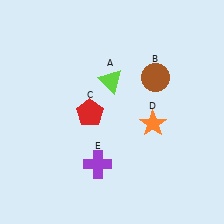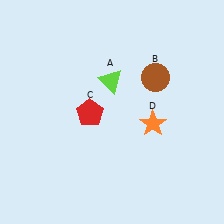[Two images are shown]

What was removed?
The purple cross (E) was removed in Image 2.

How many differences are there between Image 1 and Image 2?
There is 1 difference between the two images.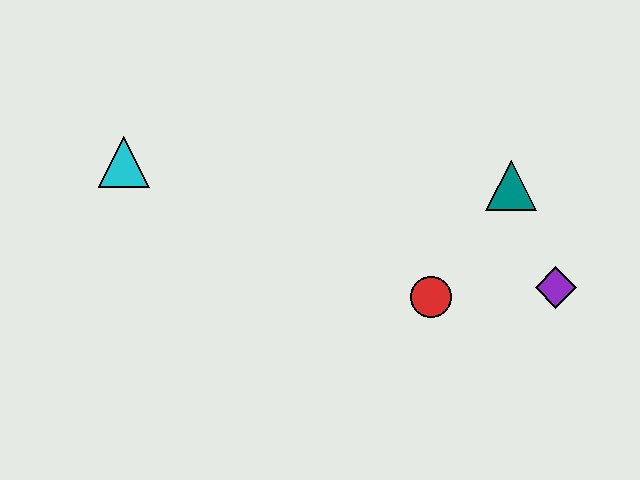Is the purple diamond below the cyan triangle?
Yes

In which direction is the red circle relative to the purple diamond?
The red circle is to the left of the purple diamond.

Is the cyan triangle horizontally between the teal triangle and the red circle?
No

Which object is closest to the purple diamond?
The teal triangle is closest to the purple diamond.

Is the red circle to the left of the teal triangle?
Yes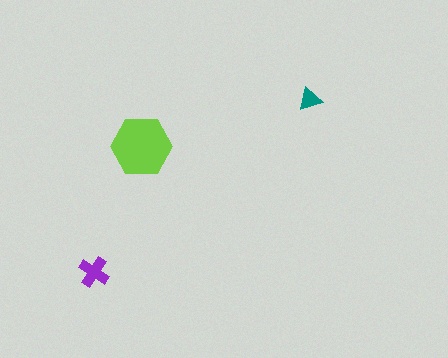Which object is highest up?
The teal triangle is topmost.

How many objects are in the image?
There are 3 objects in the image.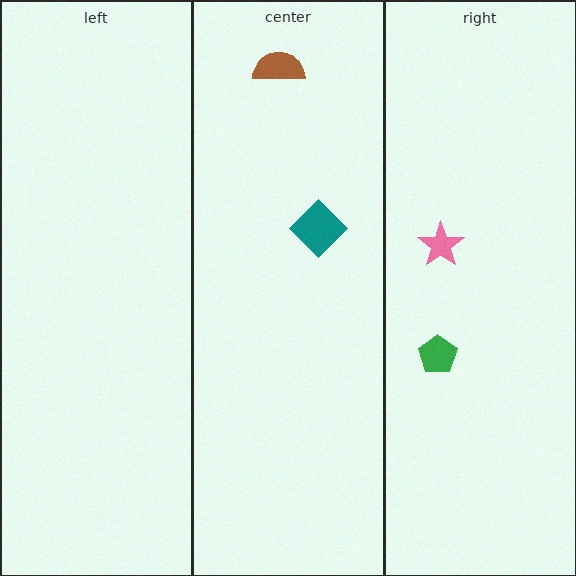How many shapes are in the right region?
2.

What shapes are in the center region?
The brown semicircle, the teal diamond.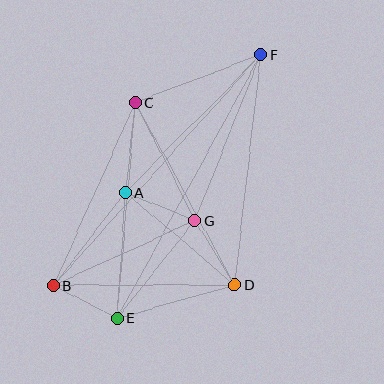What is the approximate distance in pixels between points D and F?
The distance between D and F is approximately 232 pixels.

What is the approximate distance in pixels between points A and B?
The distance between A and B is approximately 117 pixels.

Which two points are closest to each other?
Points B and E are closest to each other.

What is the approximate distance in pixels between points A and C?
The distance between A and C is approximately 91 pixels.